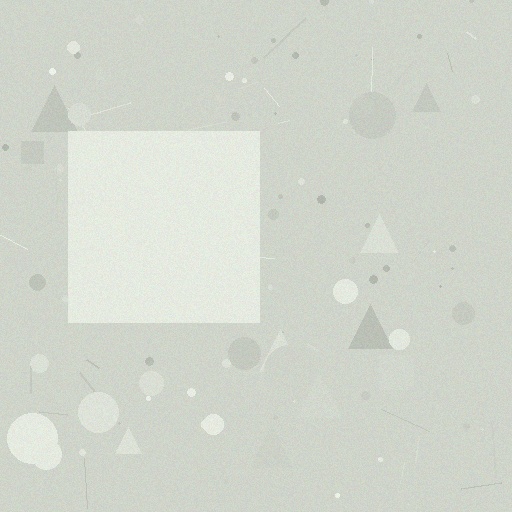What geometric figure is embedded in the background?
A square is embedded in the background.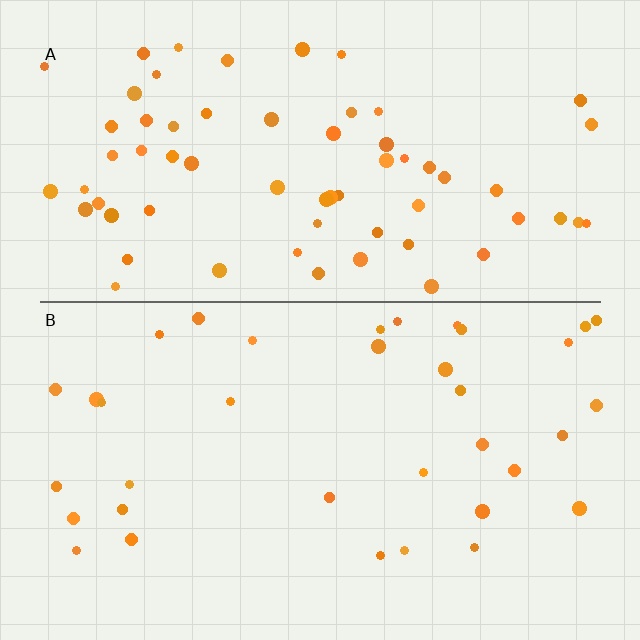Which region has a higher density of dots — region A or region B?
A (the top).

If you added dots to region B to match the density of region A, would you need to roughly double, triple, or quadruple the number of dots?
Approximately double.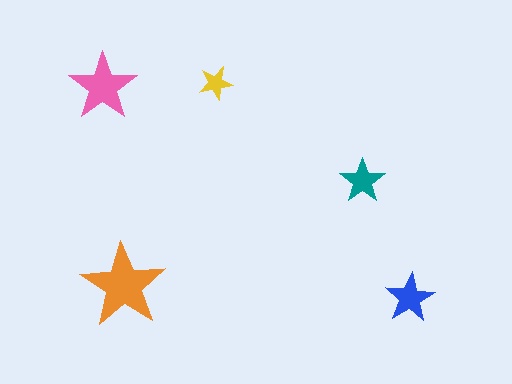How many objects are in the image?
There are 5 objects in the image.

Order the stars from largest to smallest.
the orange one, the pink one, the blue one, the teal one, the yellow one.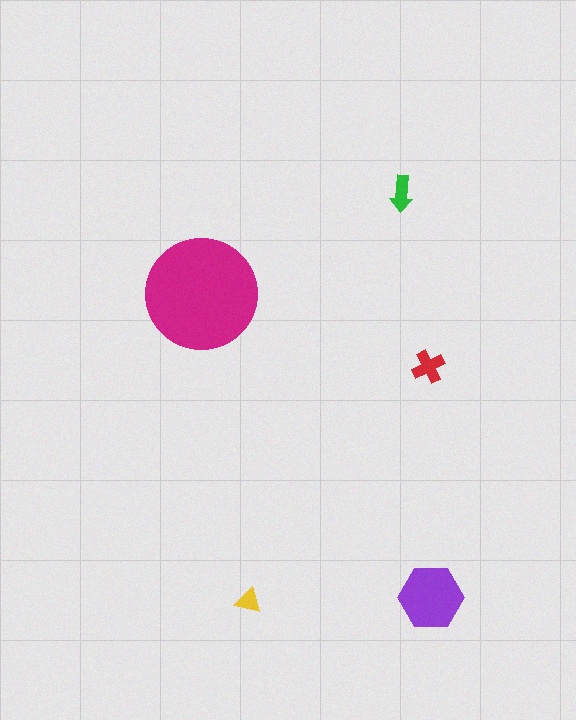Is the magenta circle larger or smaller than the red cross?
Larger.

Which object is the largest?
The magenta circle.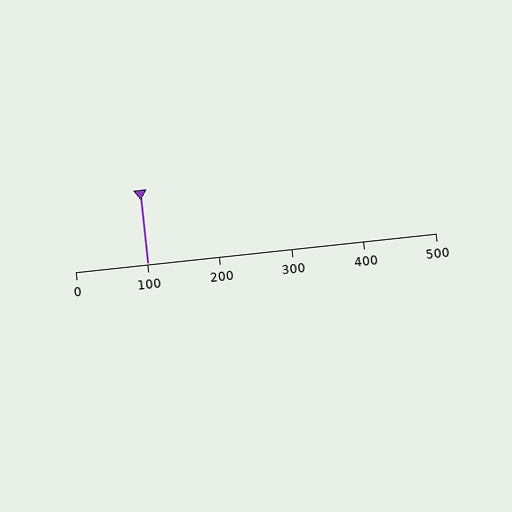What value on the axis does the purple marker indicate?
The marker indicates approximately 100.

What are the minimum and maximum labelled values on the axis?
The axis runs from 0 to 500.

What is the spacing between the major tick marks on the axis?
The major ticks are spaced 100 apart.